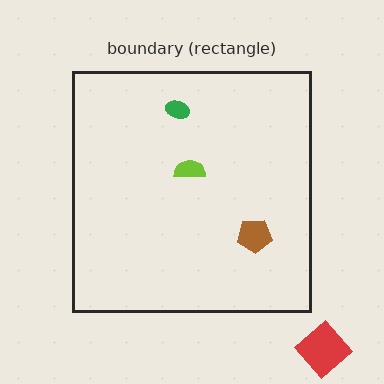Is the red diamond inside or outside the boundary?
Outside.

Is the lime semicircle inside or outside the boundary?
Inside.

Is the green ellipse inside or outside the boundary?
Inside.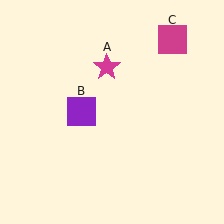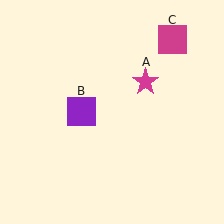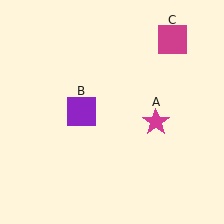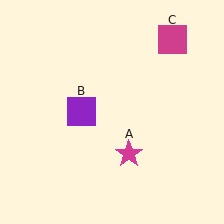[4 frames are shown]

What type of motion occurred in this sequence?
The magenta star (object A) rotated clockwise around the center of the scene.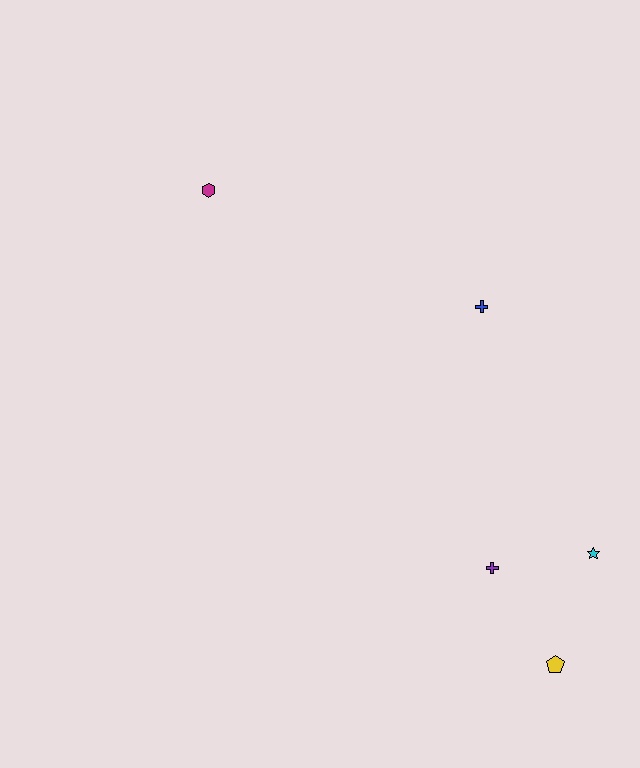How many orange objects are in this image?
There are no orange objects.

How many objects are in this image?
There are 5 objects.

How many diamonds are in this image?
There are no diamonds.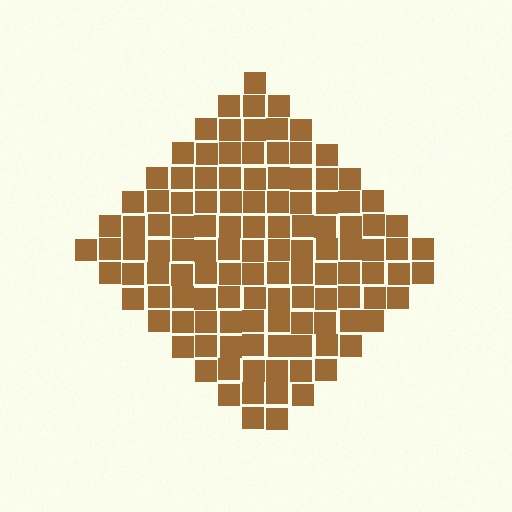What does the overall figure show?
The overall figure shows a diamond.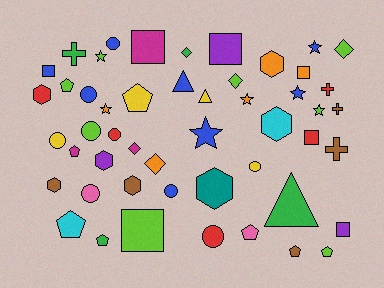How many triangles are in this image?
There are 3 triangles.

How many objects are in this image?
There are 50 objects.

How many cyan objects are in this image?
There are 2 cyan objects.